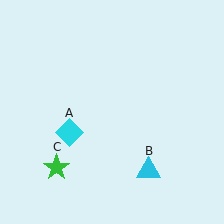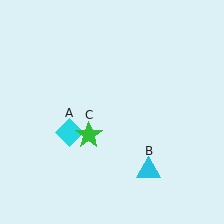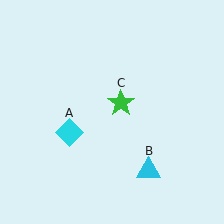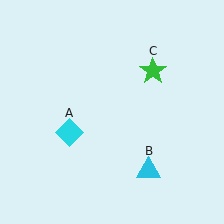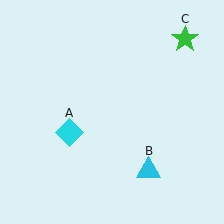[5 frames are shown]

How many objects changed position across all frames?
1 object changed position: green star (object C).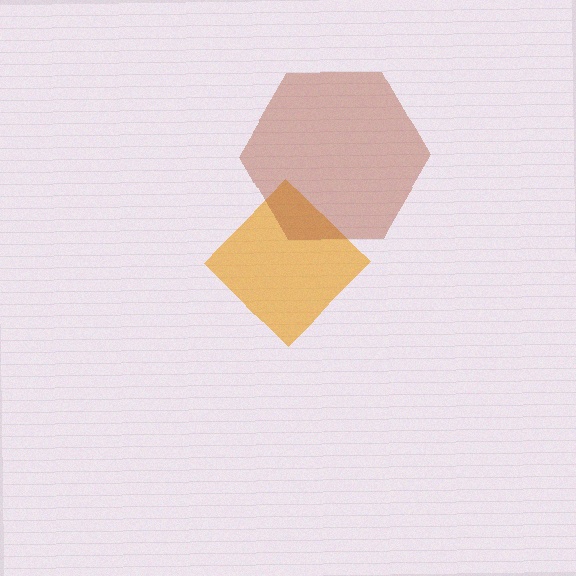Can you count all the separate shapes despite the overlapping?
Yes, there are 2 separate shapes.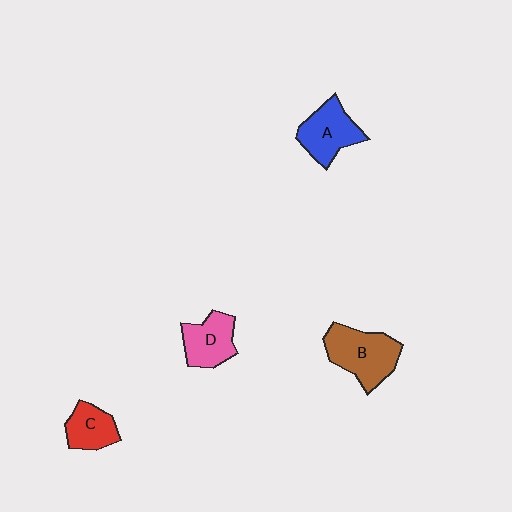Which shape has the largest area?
Shape B (brown).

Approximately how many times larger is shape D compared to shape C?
Approximately 1.2 times.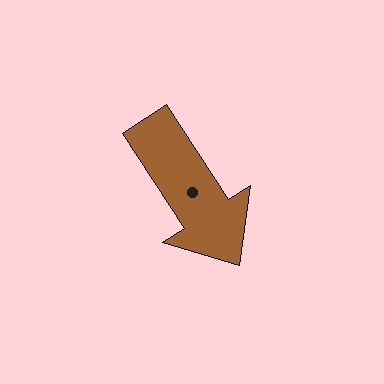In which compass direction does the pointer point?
Southeast.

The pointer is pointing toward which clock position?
Roughly 5 o'clock.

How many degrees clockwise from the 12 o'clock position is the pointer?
Approximately 147 degrees.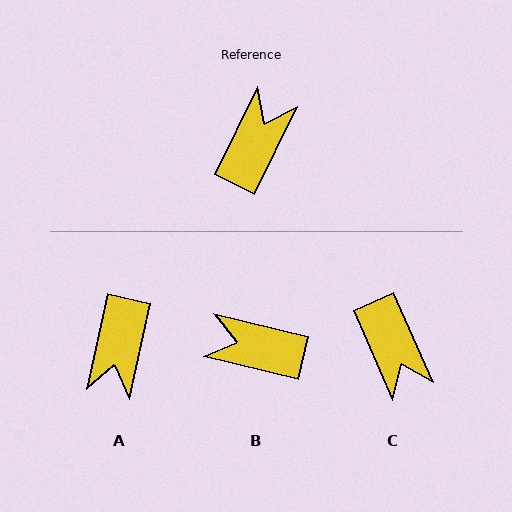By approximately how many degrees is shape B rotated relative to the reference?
Approximately 103 degrees counter-clockwise.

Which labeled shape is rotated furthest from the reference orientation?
A, about 166 degrees away.